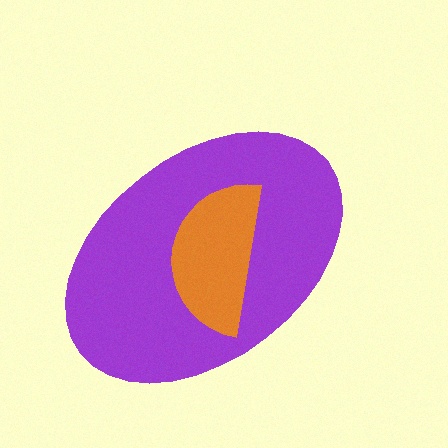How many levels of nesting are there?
2.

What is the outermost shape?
The purple ellipse.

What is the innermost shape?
The orange semicircle.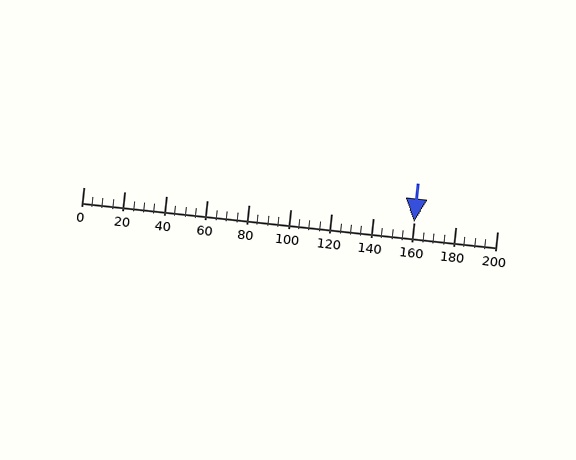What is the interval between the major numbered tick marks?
The major tick marks are spaced 20 units apart.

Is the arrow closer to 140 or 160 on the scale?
The arrow is closer to 160.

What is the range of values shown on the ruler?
The ruler shows values from 0 to 200.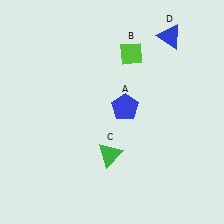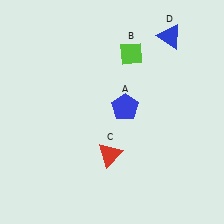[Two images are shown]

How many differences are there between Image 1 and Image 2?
There is 1 difference between the two images.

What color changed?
The triangle (C) changed from green in Image 1 to red in Image 2.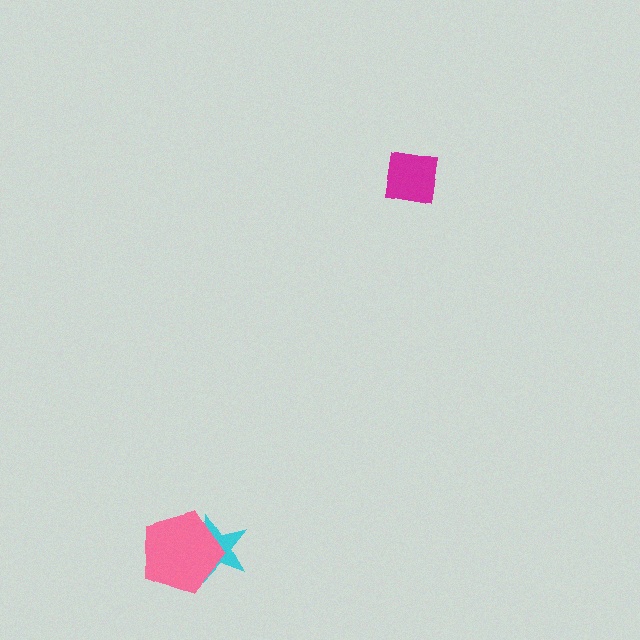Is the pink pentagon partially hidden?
No, no other shape covers it.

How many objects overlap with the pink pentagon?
1 object overlaps with the pink pentagon.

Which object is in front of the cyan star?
The pink pentagon is in front of the cyan star.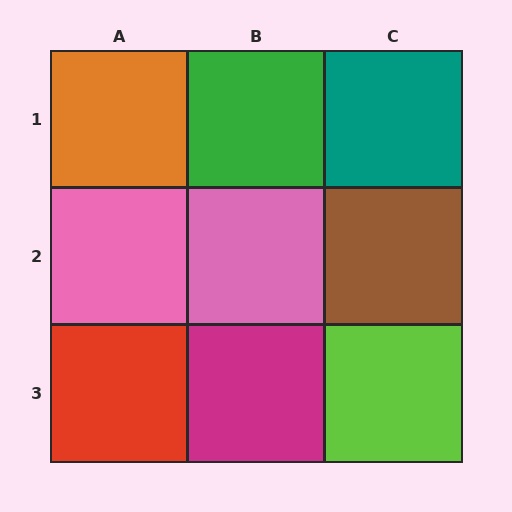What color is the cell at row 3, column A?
Red.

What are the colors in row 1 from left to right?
Orange, green, teal.